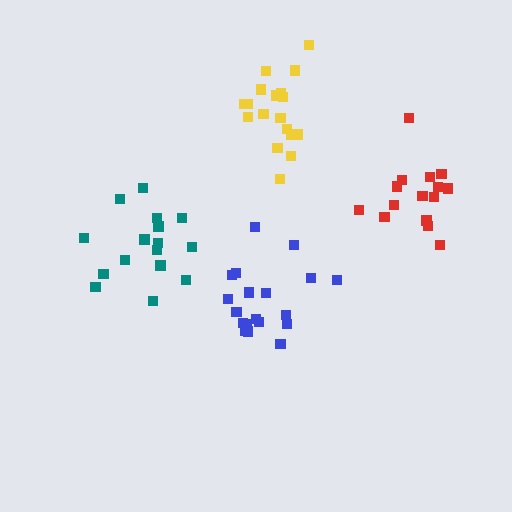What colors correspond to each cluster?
The clusters are colored: teal, red, blue, yellow.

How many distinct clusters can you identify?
There are 4 distinct clusters.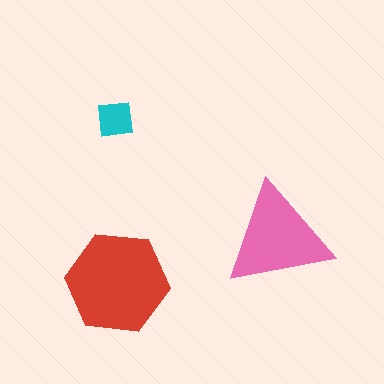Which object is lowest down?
The red hexagon is bottommost.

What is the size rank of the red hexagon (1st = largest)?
1st.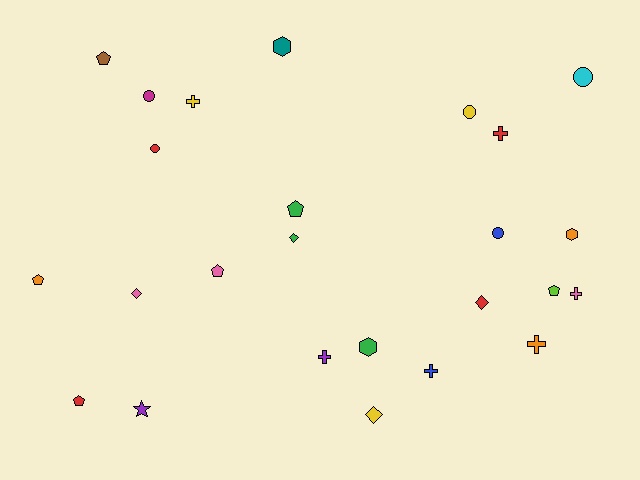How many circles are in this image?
There are 5 circles.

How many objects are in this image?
There are 25 objects.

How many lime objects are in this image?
There is 1 lime object.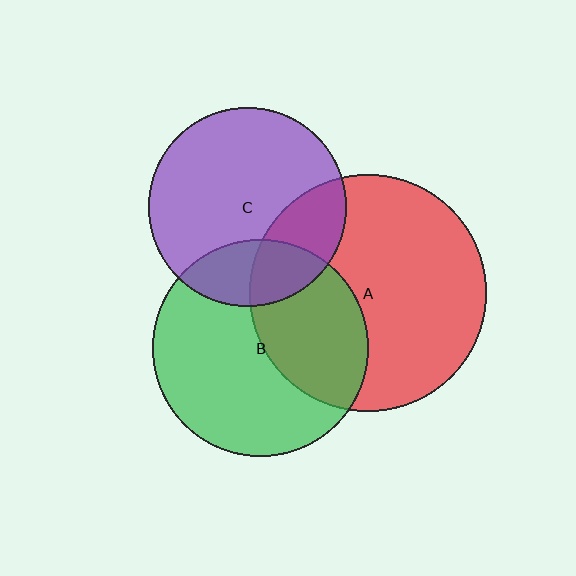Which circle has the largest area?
Circle A (red).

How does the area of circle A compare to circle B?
Approximately 1.2 times.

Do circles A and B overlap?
Yes.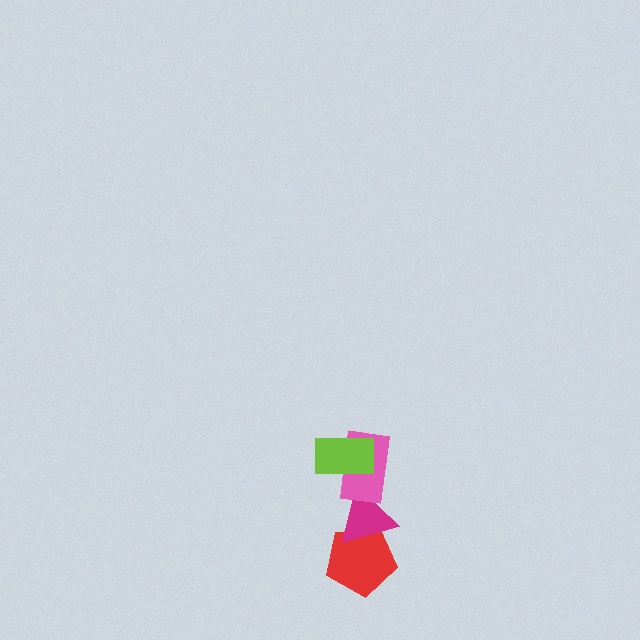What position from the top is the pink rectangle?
The pink rectangle is 2nd from the top.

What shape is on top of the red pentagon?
The magenta triangle is on top of the red pentagon.